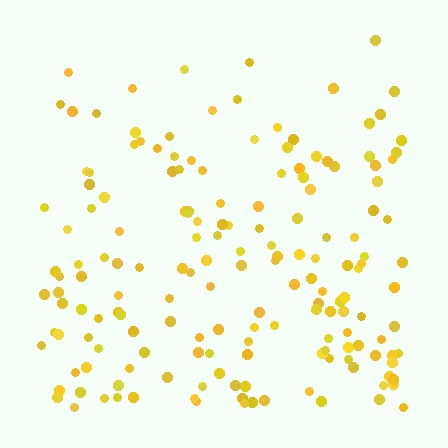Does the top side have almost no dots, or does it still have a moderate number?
Still a moderate number, just noticeably fewer than the bottom.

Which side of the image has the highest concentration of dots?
The bottom.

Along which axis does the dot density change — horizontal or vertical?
Vertical.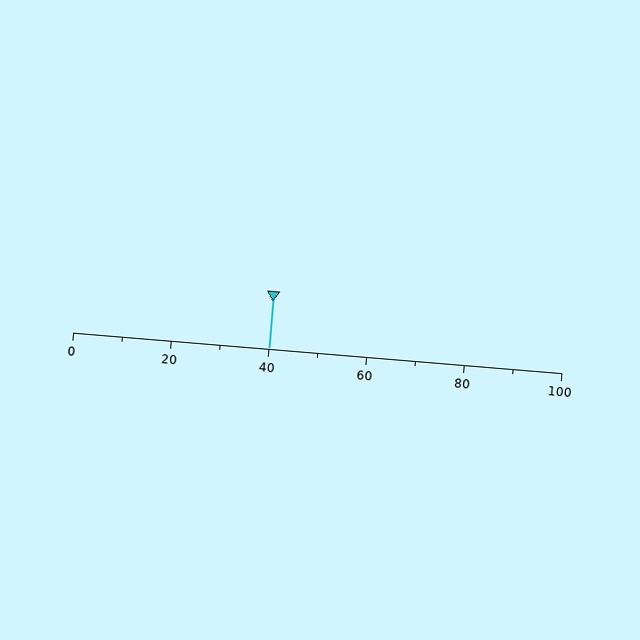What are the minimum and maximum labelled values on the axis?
The axis runs from 0 to 100.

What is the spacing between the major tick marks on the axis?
The major ticks are spaced 20 apart.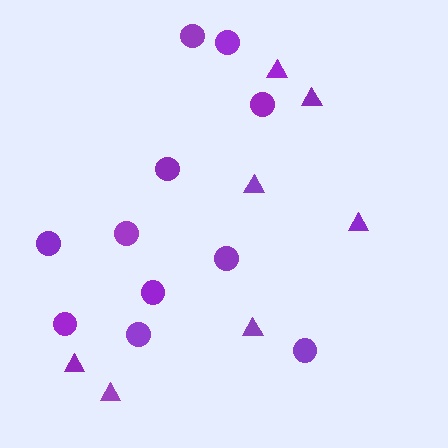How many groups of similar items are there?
There are 2 groups: one group of triangles (7) and one group of circles (11).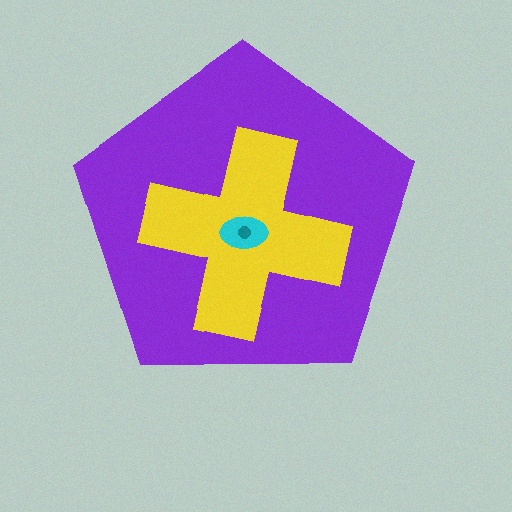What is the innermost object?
The teal circle.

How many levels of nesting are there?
4.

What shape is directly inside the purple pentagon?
The yellow cross.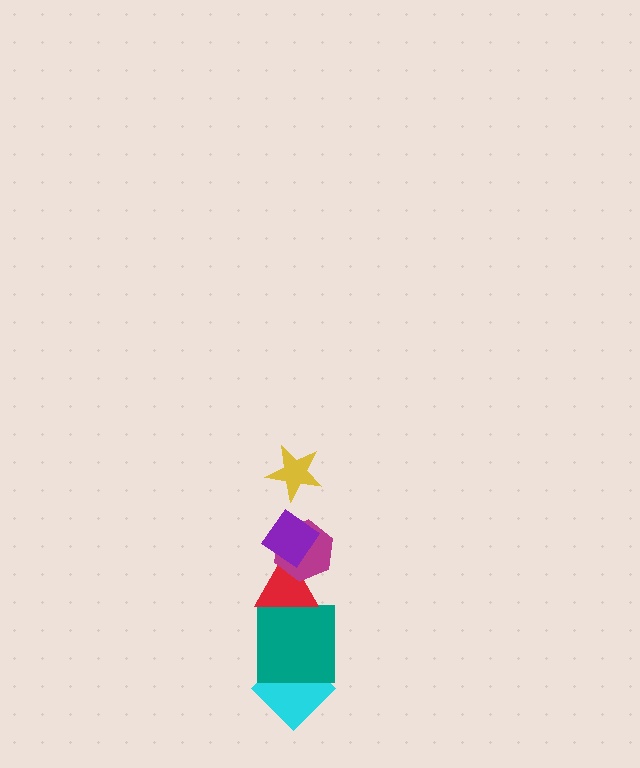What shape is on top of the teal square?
The red triangle is on top of the teal square.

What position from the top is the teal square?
The teal square is 5th from the top.